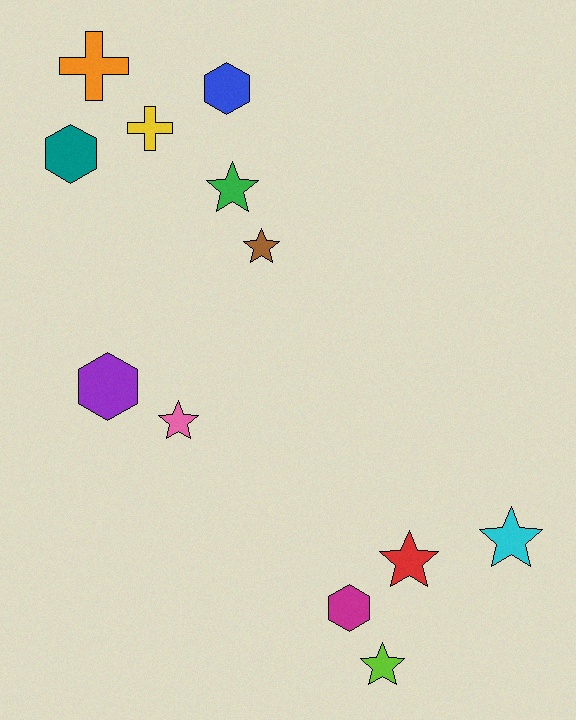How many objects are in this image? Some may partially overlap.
There are 12 objects.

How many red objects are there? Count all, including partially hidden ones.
There is 1 red object.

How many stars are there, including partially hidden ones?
There are 6 stars.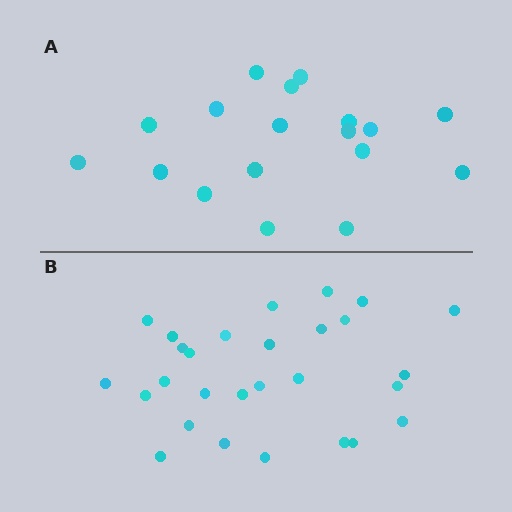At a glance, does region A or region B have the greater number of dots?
Region B (the bottom region) has more dots.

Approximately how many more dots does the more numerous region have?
Region B has roughly 10 or so more dots than region A.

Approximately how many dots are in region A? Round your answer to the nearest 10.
About 20 dots. (The exact count is 18, which rounds to 20.)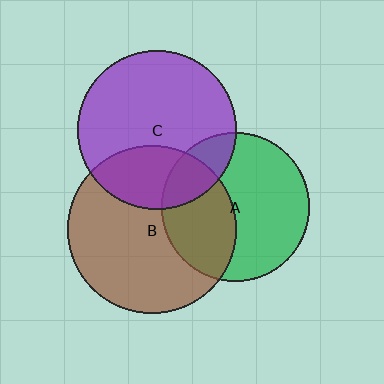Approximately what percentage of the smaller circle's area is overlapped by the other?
Approximately 20%.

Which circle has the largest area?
Circle B (brown).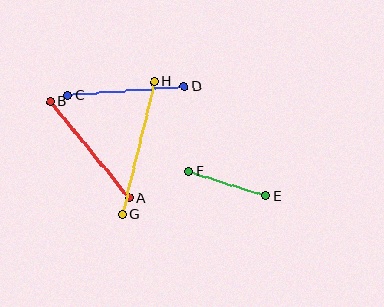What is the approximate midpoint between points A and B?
The midpoint is at approximately (90, 150) pixels.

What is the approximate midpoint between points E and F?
The midpoint is at approximately (227, 184) pixels.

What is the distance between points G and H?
The distance is approximately 137 pixels.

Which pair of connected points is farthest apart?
Points G and H are farthest apart.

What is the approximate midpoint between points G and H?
The midpoint is at approximately (139, 148) pixels.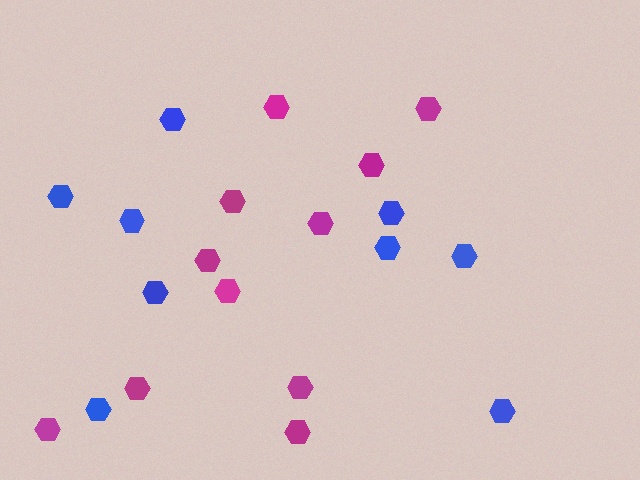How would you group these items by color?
There are 2 groups: one group of blue hexagons (9) and one group of magenta hexagons (11).